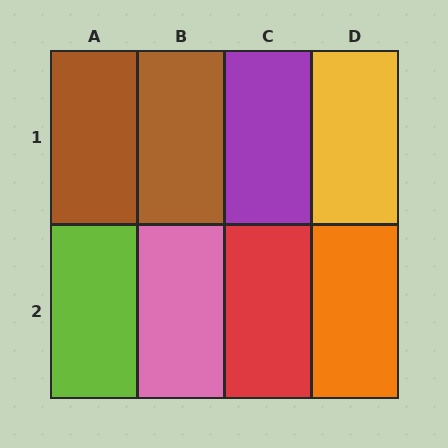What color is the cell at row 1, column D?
Yellow.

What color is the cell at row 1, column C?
Purple.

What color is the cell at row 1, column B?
Brown.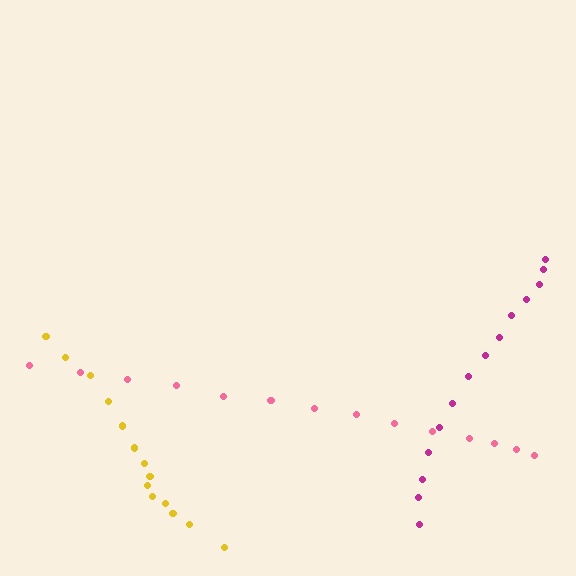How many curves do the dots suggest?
There are 3 distinct paths.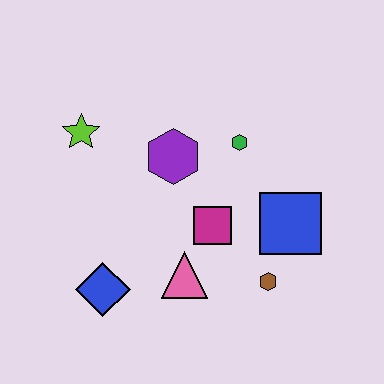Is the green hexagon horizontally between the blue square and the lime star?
Yes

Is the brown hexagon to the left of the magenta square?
No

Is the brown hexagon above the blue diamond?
Yes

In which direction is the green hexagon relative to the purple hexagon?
The green hexagon is to the right of the purple hexagon.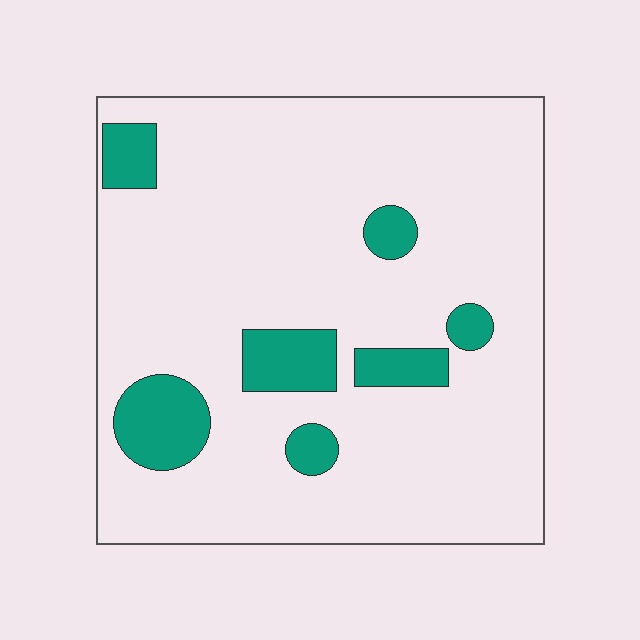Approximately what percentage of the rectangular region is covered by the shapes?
Approximately 15%.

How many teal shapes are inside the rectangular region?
7.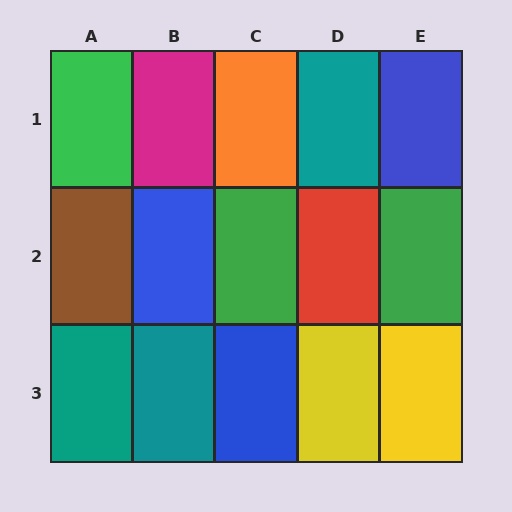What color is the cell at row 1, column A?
Green.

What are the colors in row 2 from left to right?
Brown, blue, green, red, green.